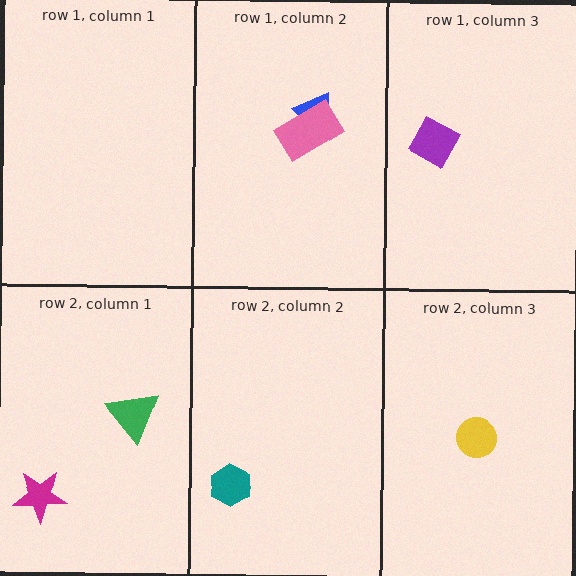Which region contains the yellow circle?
The row 2, column 3 region.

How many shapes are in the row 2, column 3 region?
1.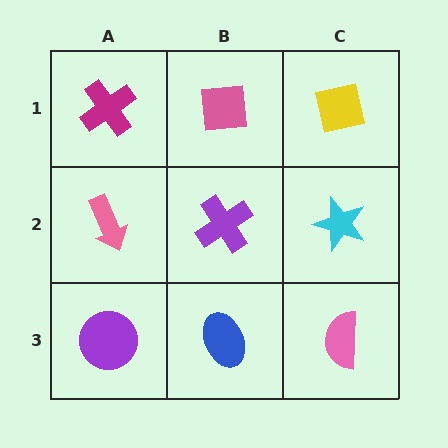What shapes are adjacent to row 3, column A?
A pink arrow (row 2, column A), a blue ellipse (row 3, column B).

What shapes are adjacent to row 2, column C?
A yellow square (row 1, column C), a pink semicircle (row 3, column C), a purple cross (row 2, column B).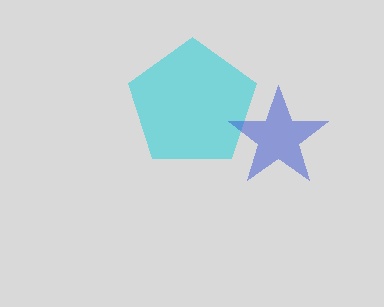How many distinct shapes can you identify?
There are 2 distinct shapes: a cyan pentagon, a blue star.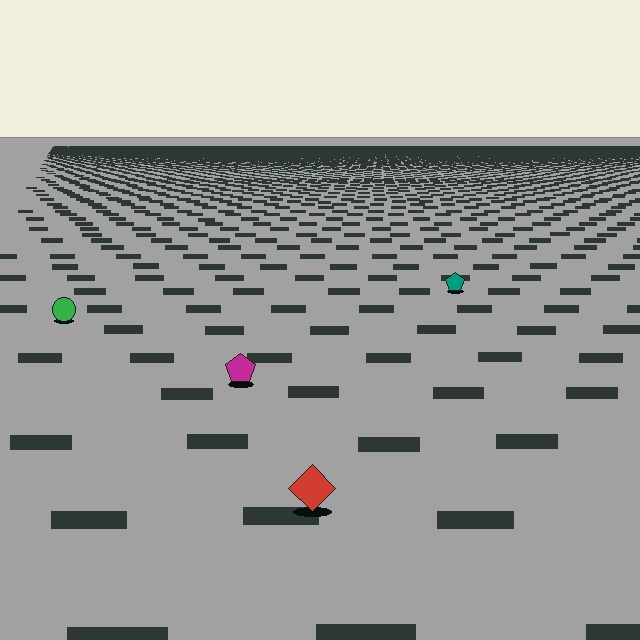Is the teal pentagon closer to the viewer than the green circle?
No. The green circle is closer — you can tell from the texture gradient: the ground texture is coarser near it.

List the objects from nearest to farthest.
From nearest to farthest: the red diamond, the magenta pentagon, the green circle, the teal pentagon.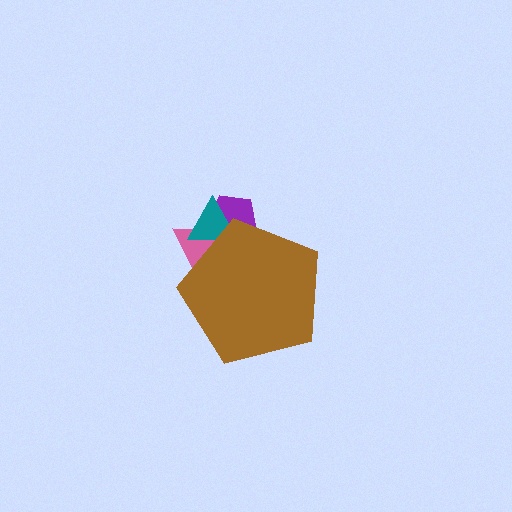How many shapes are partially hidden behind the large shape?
3 shapes are partially hidden.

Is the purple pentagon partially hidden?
Yes, the purple pentagon is partially hidden behind the brown pentagon.